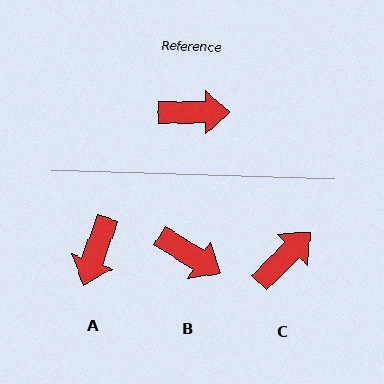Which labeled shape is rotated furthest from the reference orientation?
A, about 110 degrees away.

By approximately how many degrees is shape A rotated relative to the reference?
Approximately 110 degrees clockwise.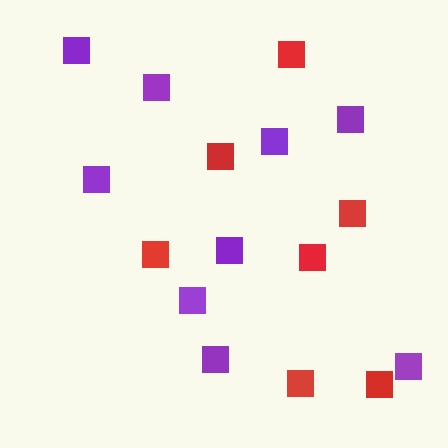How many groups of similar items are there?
There are 2 groups: one group of red squares (7) and one group of purple squares (9).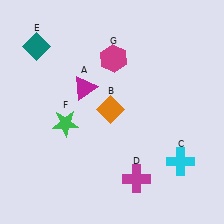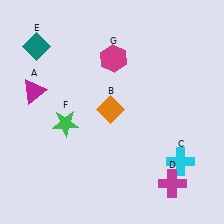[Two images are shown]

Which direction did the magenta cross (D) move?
The magenta cross (D) moved right.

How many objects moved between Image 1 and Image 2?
2 objects moved between the two images.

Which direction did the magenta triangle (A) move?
The magenta triangle (A) moved left.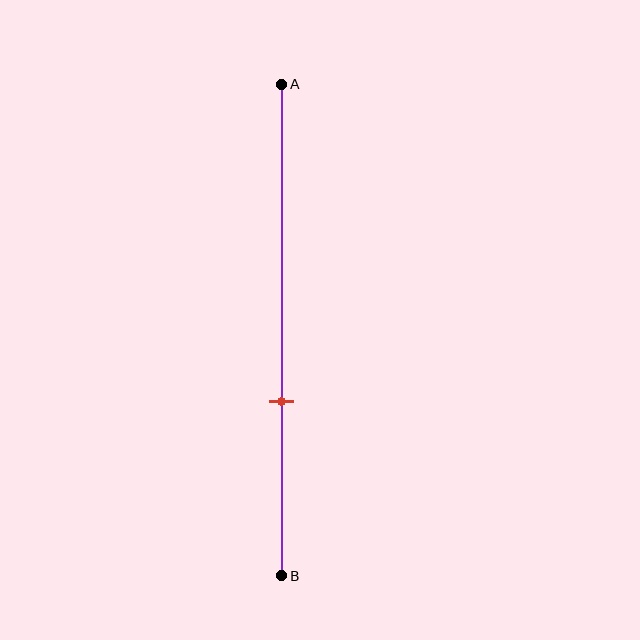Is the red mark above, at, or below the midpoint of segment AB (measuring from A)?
The red mark is below the midpoint of segment AB.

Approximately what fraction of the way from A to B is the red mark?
The red mark is approximately 65% of the way from A to B.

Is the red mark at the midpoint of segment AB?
No, the mark is at about 65% from A, not at the 50% midpoint.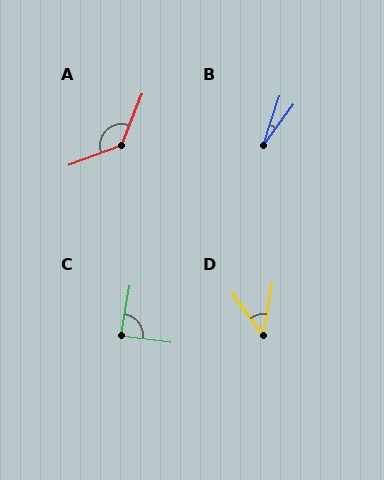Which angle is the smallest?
B, at approximately 18 degrees.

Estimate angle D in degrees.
Approximately 46 degrees.